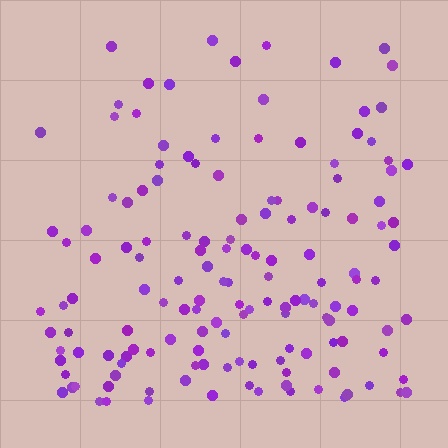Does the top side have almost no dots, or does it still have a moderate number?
Still a moderate number, just noticeably fewer than the bottom.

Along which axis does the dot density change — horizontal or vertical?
Vertical.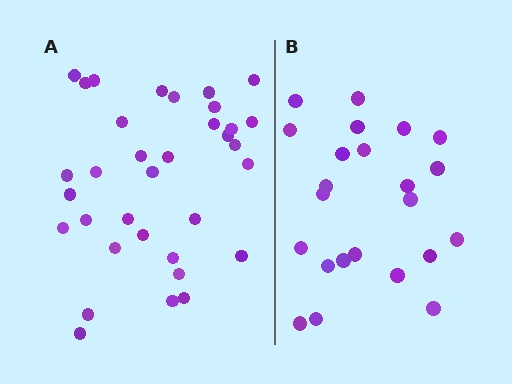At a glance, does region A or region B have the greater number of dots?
Region A (the left region) has more dots.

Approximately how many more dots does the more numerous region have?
Region A has roughly 12 or so more dots than region B.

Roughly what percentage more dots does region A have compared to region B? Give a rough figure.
About 50% more.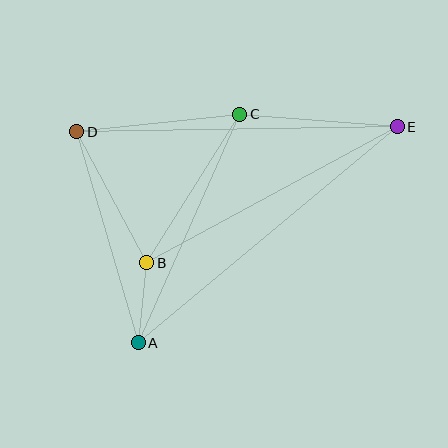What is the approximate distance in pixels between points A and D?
The distance between A and D is approximately 219 pixels.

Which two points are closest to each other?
Points A and B are closest to each other.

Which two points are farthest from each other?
Points A and E are farthest from each other.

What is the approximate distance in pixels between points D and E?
The distance between D and E is approximately 320 pixels.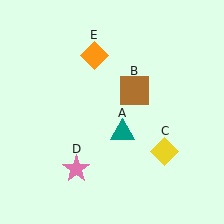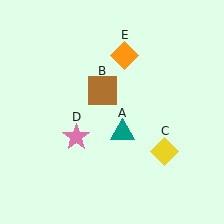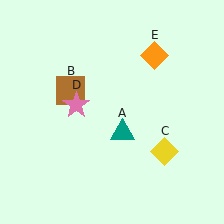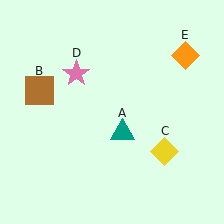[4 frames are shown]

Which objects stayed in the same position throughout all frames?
Teal triangle (object A) and yellow diamond (object C) remained stationary.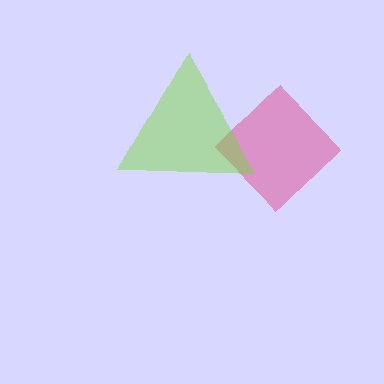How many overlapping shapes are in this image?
There are 2 overlapping shapes in the image.